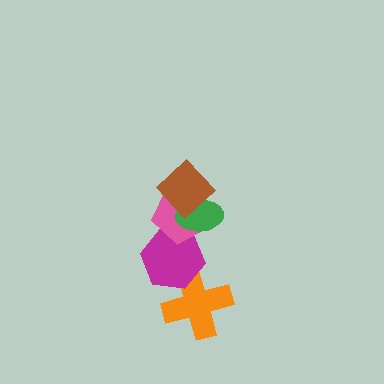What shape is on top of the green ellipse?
The brown diamond is on top of the green ellipse.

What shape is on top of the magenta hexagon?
The pink pentagon is on top of the magenta hexagon.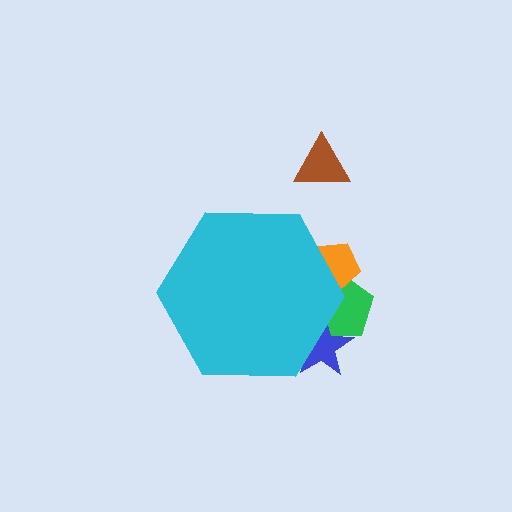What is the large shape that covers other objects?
A cyan hexagon.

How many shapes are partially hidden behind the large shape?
3 shapes are partially hidden.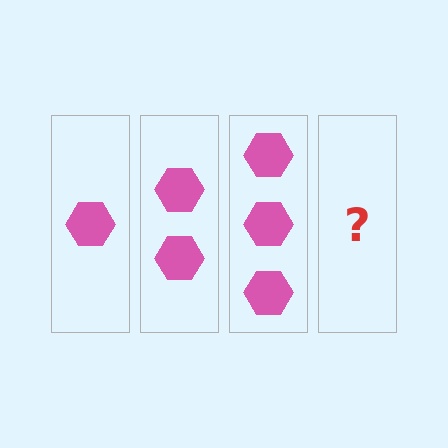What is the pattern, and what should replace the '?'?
The pattern is that each step adds one more hexagon. The '?' should be 4 hexagons.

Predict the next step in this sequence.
The next step is 4 hexagons.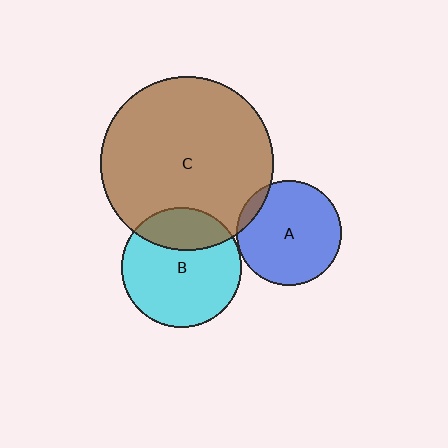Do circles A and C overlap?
Yes.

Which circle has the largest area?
Circle C (brown).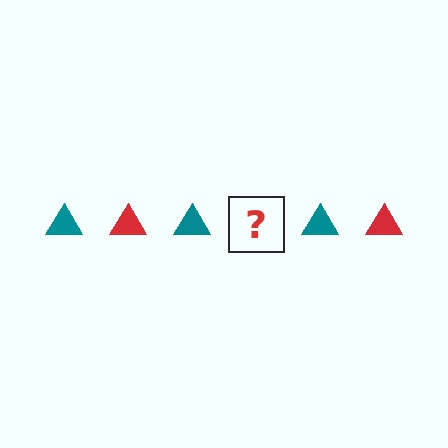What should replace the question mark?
The question mark should be replaced with a red triangle.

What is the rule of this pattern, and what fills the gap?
The rule is that the pattern cycles through teal, red triangles. The gap should be filled with a red triangle.